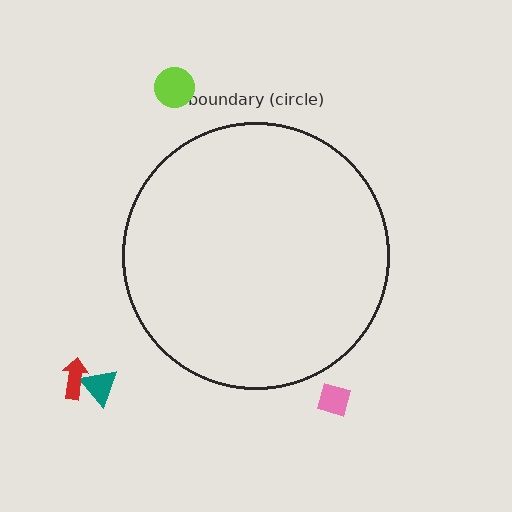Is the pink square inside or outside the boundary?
Outside.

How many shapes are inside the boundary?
0 inside, 4 outside.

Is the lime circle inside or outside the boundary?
Outside.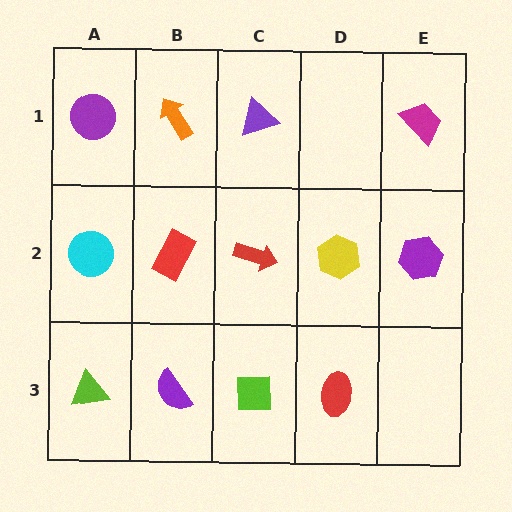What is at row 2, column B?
A red rectangle.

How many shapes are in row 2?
5 shapes.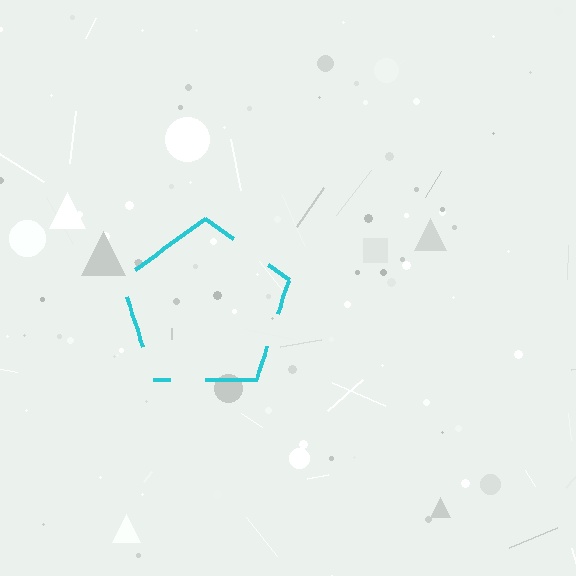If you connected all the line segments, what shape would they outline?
They would outline a pentagon.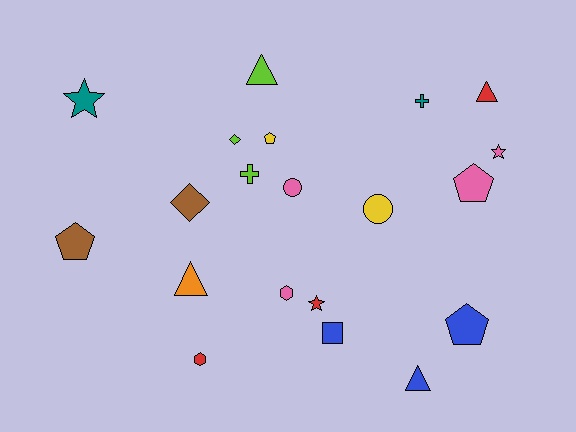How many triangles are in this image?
There are 4 triangles.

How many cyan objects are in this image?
There are no cyan objects.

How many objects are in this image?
There are 20 objects.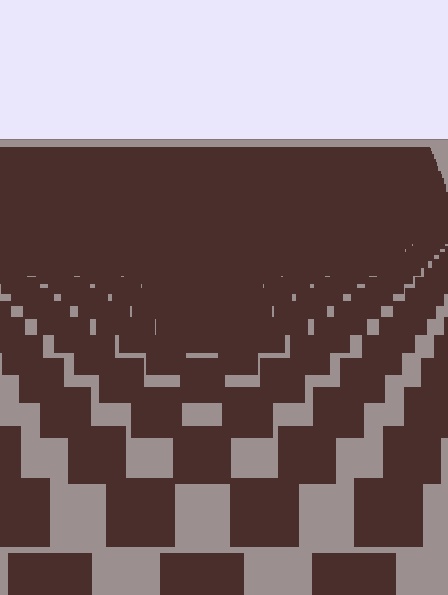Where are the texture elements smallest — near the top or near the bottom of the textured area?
Near the top.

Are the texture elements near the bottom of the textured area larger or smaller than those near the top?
Larger. Near the bottom, elements are closer to the viewer and appear at a bigger on-screen size.